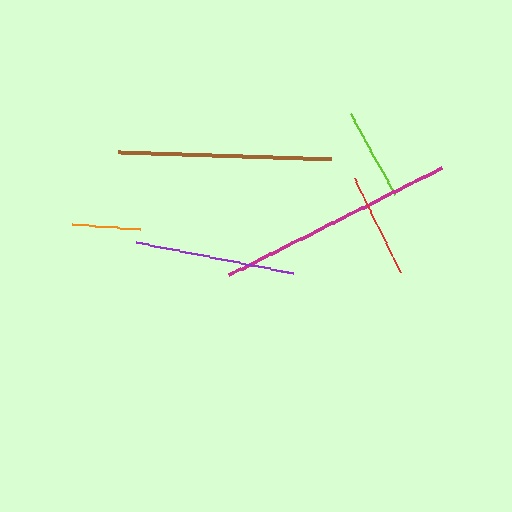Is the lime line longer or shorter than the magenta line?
The magenta line is longer than the lime line.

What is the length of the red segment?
The red segment is approximately 104 pixels long.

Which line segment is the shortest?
The orange line is the shortest at approximately 69 pixels.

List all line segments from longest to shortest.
From longest to shortest: magenta, brown, purple, red, lime, orange.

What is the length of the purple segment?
The purple segment is approximately 159 pixels long.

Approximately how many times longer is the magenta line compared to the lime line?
The magenta line is approximately 2.6 times the length of the lime line.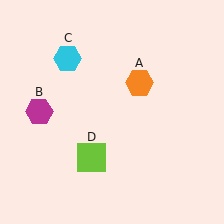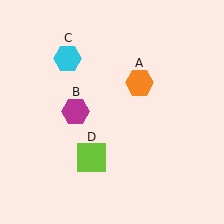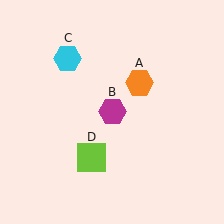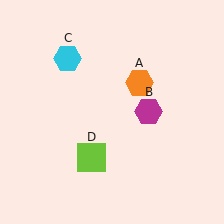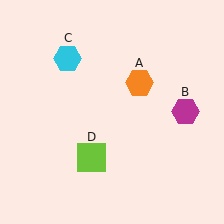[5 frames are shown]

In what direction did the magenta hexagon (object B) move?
The magenta hexagon (object B) moved right.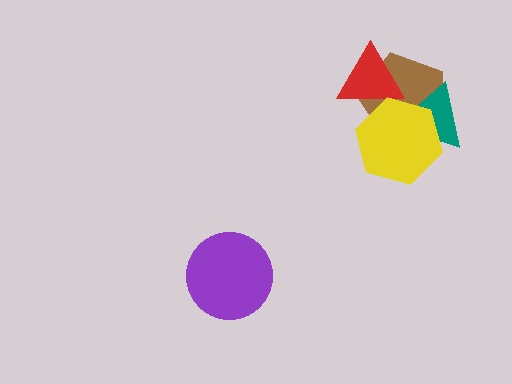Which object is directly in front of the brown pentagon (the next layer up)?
The red triangle is directly in front of the brown pentagon.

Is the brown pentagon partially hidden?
Yes, it is partially covered by another shape.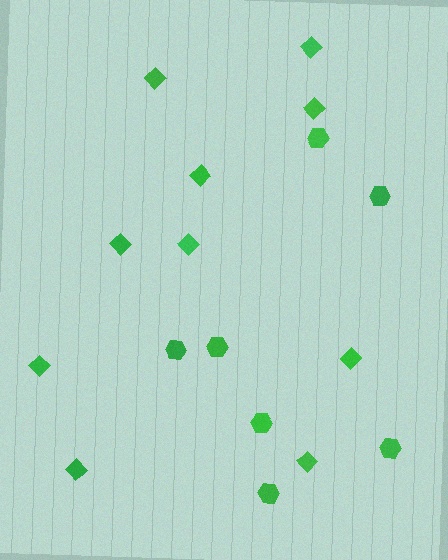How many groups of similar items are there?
There are 2 groups: one group of hexagons (7) and one group of diamonds (10).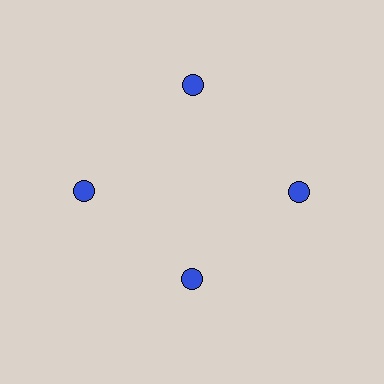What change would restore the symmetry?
The symmetry would be restored by moving it outward, back onto the ring so that all 4 circles sit at equal angles and equal distance from the center.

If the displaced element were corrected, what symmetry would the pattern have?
It would have 4-fold rotational symmetry — the pattern would map onto itself every 90 degrees.